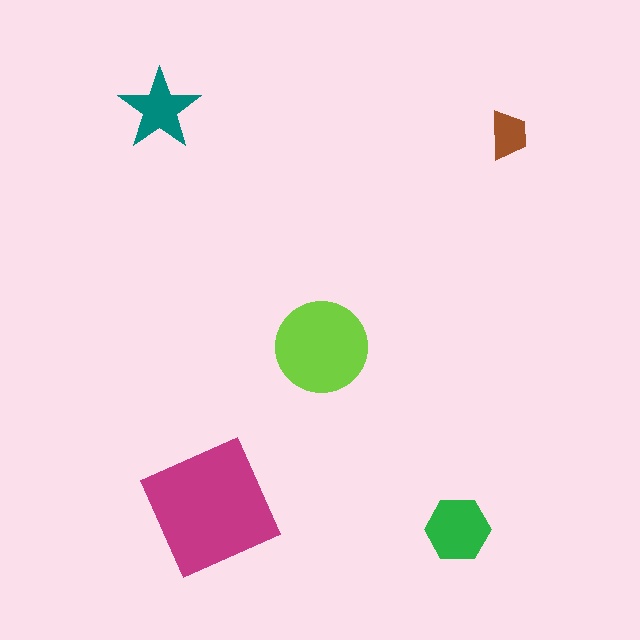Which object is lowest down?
The green hexagon is bottommost.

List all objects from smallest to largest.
The brown trapezoid, the teal star, the green hexagon, the lime circle, the magenta square.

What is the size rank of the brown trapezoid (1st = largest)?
5th.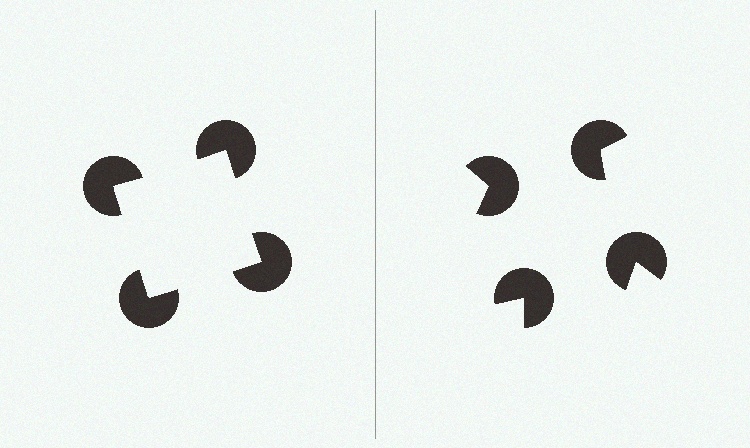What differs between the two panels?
The pac-man discs are positioned identically on both sides; only the wedge orientations differ. On the left they align to a square; on the right they are misaligned.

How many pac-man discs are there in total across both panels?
8 — 4 on each side.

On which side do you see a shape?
An illusory square appears on the left side. On the right side the wedge cuts are rotated, so no coherent shape forms.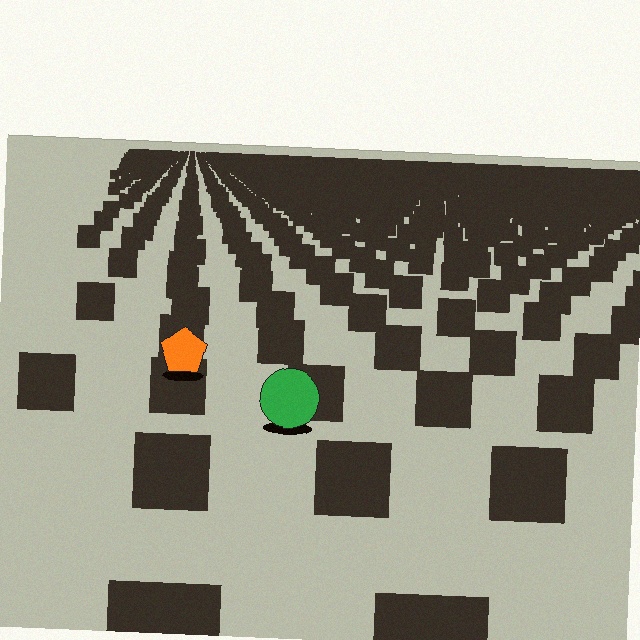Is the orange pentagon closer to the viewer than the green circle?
No. The green circle is closer — you can tell from the texture gradient: the ground texture is coarser near it.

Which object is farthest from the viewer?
The orange pentagon is farthest from the viewer. It appears smaller and the ground texture around it is denser.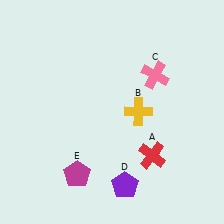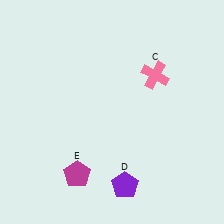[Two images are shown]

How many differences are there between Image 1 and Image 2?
There are 2 differences between the two images.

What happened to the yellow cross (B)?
The yellow cross (B) was removed in Image 2. It was in the top-right area of Image 1.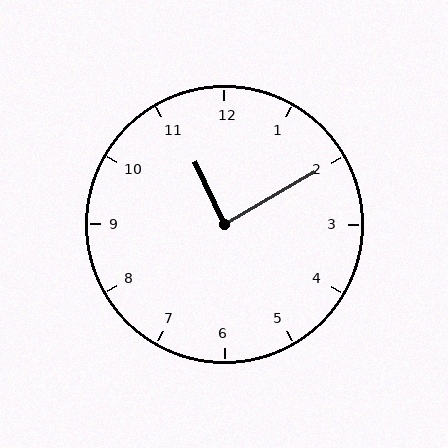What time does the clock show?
11:10.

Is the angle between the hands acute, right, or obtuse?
It is right.